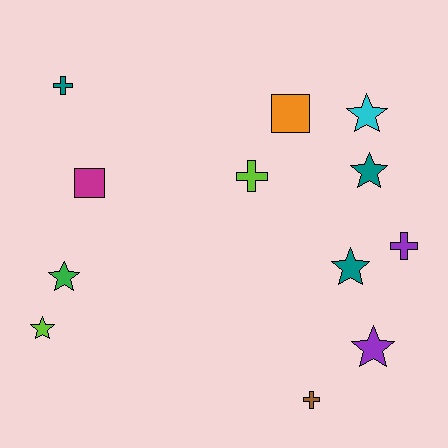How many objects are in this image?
There are 12 objects.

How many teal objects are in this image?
There are 3 teal objects.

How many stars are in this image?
There are 6 stars.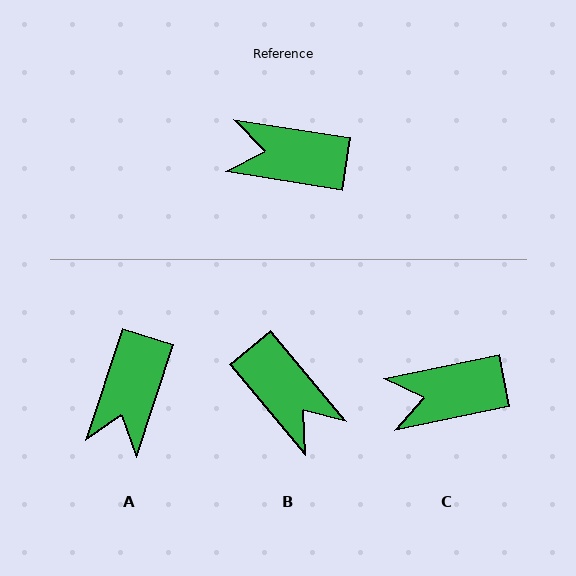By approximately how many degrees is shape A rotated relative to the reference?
Approximately 81 degrees counter-clockwise.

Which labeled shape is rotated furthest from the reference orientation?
B, about 139 degrees away.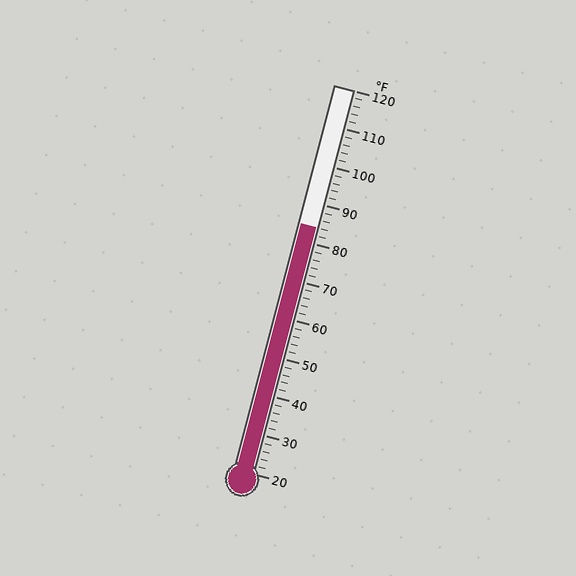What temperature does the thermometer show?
The thermometer shows approximately 84°F.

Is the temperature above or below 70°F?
The temperature is above 70°F.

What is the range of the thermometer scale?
The thermometer scale ranges from 20°F to 120°F.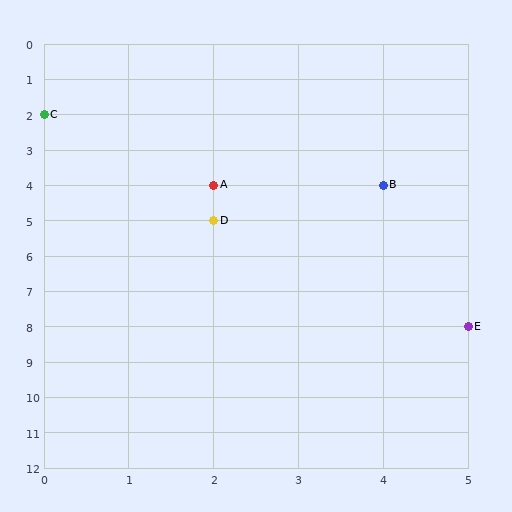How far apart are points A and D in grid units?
Points A and D are 1 row apart.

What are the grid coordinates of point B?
Point B is at grid coordinates (4, 4).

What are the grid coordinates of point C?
Point C is at grid coordinates (0, 2).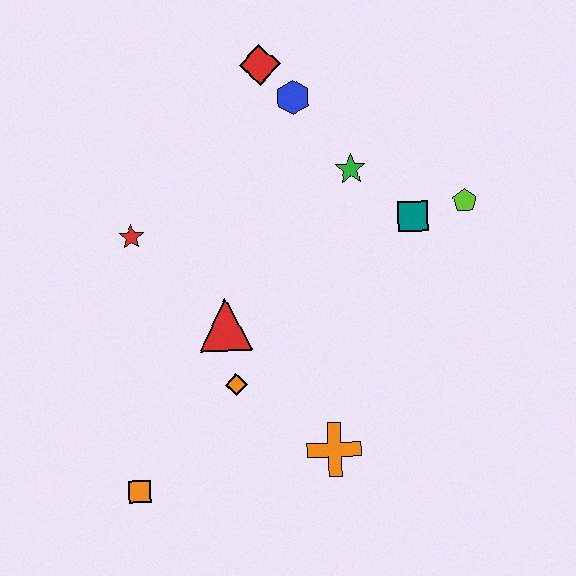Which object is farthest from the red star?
The lime pentagon is farthest from the red star.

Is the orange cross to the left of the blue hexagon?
No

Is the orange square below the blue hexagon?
Yes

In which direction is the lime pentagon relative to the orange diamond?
The lime pentagon is to the right of the orange diamond.